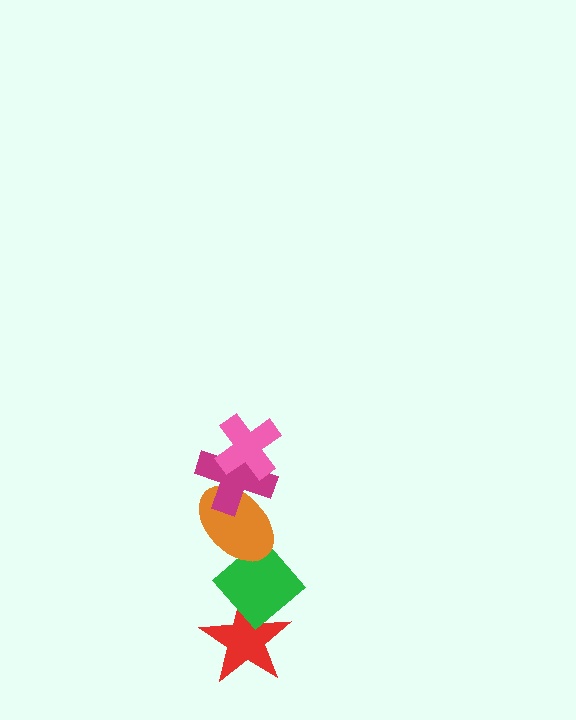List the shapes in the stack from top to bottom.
From top to bottom: the pink cross, the magenta cross, the orange ellipse, the green diamond, the red star.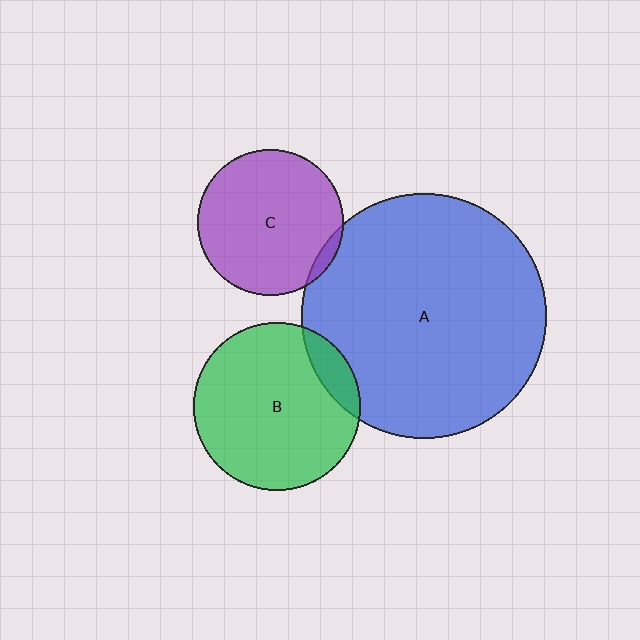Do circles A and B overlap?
Yes.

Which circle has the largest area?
Circle A (blue).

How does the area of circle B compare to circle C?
Approximately 1.3 times.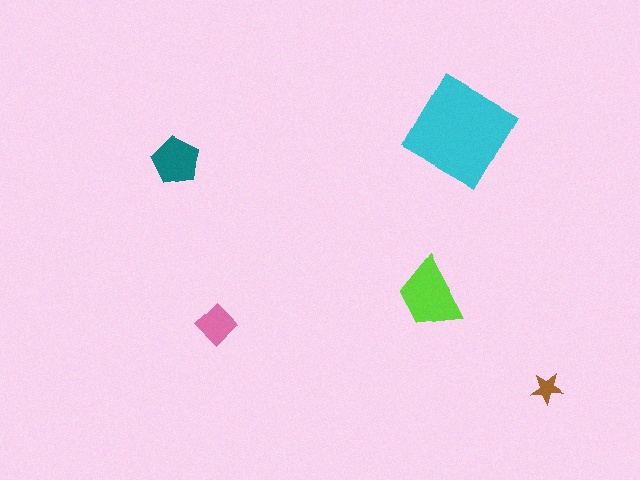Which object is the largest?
The cyan diamond.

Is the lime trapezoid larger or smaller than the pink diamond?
Larger.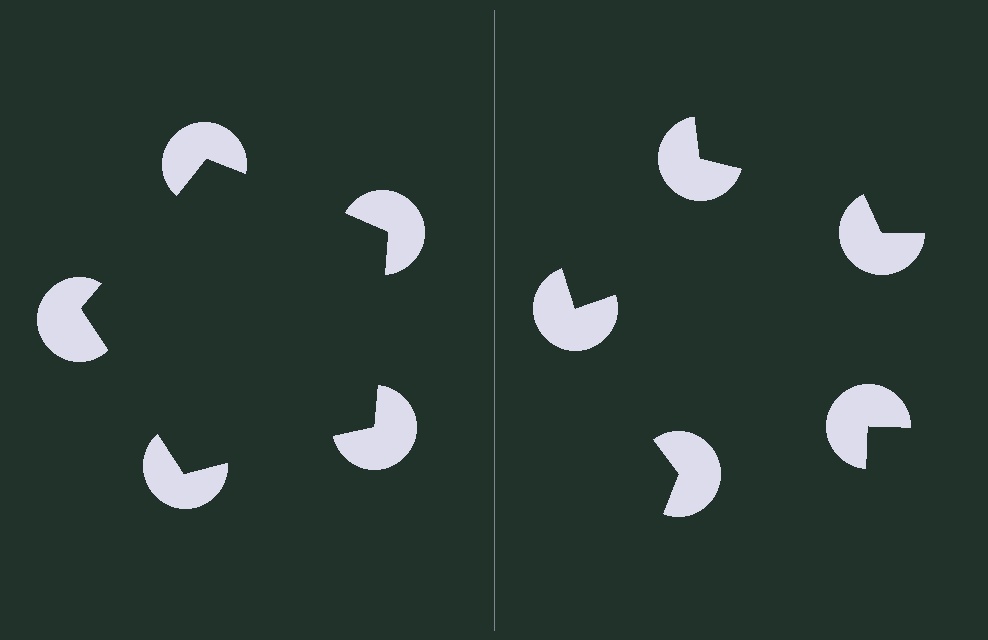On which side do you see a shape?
An illusory pentagon appears on the left side. On the right side the wedge cuts are rotated, so no coherent shape forms.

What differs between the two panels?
The pac-man discs are positioned identically on both sides; only the wedge orientations differ. On the left they align to a pentagon; on the right they are misaligned.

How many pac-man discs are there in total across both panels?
10 — 5 on each side.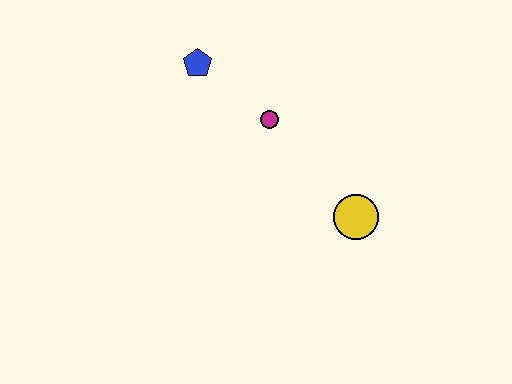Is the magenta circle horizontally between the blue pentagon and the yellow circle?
Yes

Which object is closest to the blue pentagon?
The magenta circle is closest to the blue pentagon.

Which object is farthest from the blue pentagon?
The yellow circle is farthest from the blue pentagon.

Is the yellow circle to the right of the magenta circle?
Yes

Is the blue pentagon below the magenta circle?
No